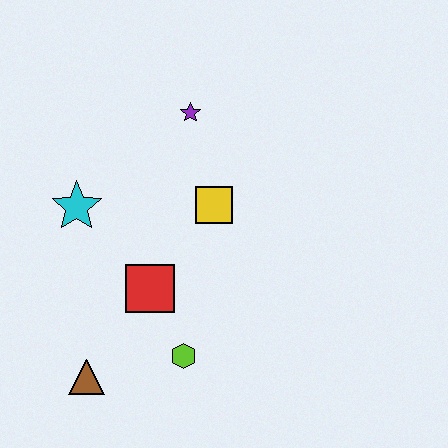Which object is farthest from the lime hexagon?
The purple star is farthest from the lime hexagon.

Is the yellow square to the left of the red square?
No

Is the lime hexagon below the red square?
Yes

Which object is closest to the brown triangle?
The lime hexagon is closest to the brown triangle.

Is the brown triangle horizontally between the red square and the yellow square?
No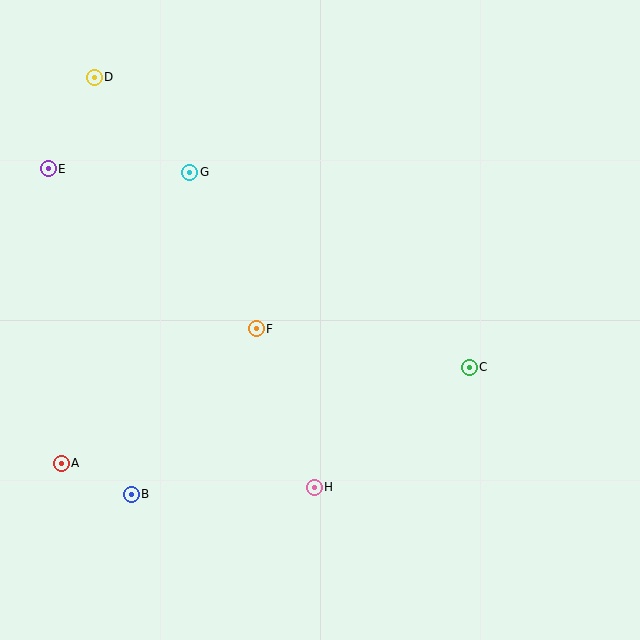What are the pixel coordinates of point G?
Point G is at (190, 172).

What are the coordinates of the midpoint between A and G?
The midpoint between A and G is at (125, 318).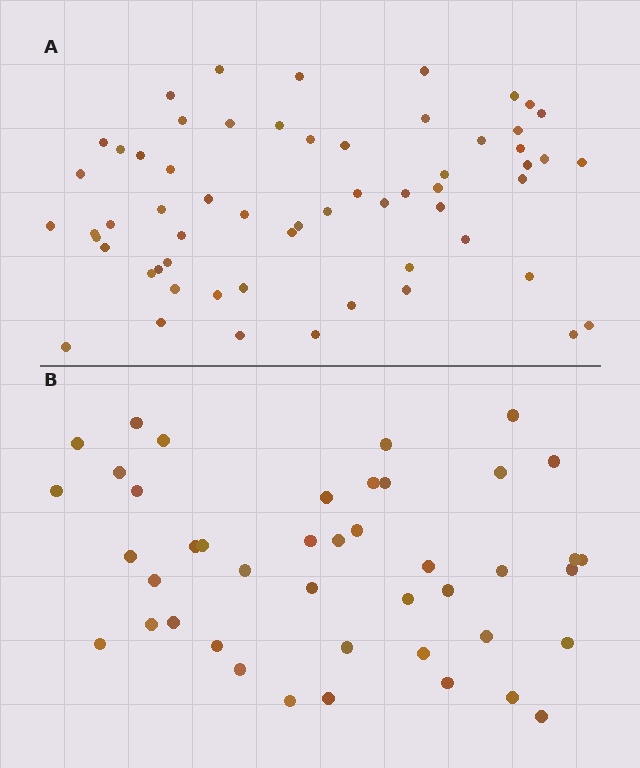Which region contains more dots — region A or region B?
Region A (the top region) has more dots.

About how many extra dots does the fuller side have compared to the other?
Region A has approximately 15 more dots than region B.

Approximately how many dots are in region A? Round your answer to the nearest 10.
About 60 dots.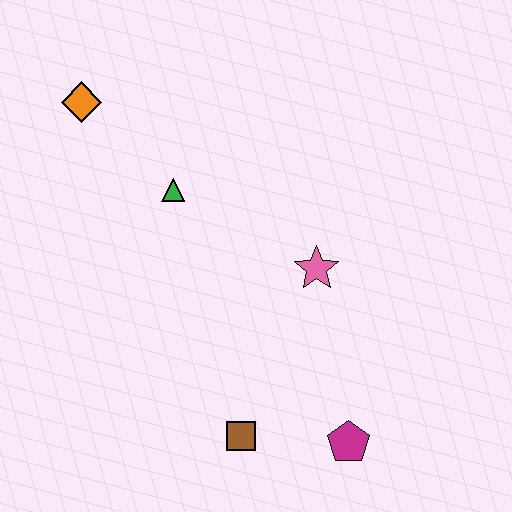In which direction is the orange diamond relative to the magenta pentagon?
The orange diamond is above the magenta pentagon.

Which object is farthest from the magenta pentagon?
The orange diamond is farthest from the magenta pentagon.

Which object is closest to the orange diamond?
The green triangle is closest to the orange diamond.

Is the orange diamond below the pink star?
No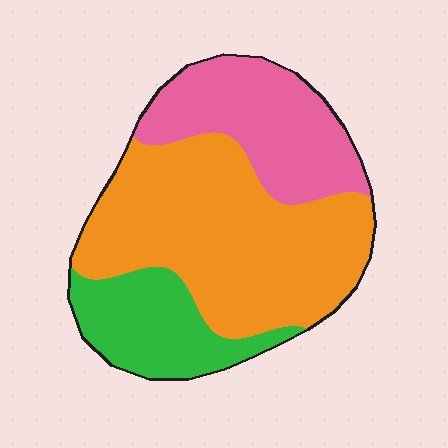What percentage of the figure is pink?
Pink covers 27% of the figure.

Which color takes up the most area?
Orange, at roughly 55%.